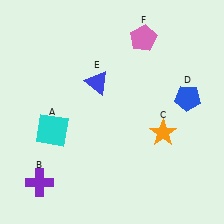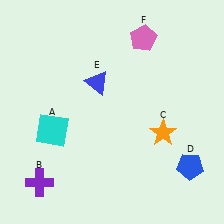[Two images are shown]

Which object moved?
The blue pentagon (D) moved down.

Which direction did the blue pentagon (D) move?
The blue pentagon (D) moved down.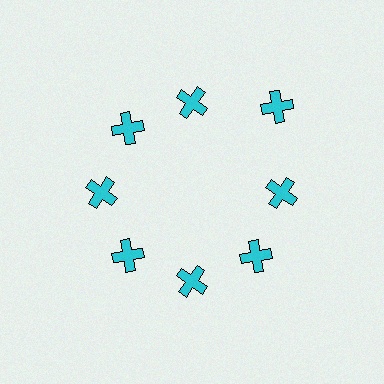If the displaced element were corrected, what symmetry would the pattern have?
It would have 8-fold rotational symmetry — the pattern would map onto itself every 45 degrees.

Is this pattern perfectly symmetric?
No. The 8 cyan crosses are arranged in a ring, but one element near the 2 o'clock position is pushed outward from the center, breaking the 8-fold rotational symmetry.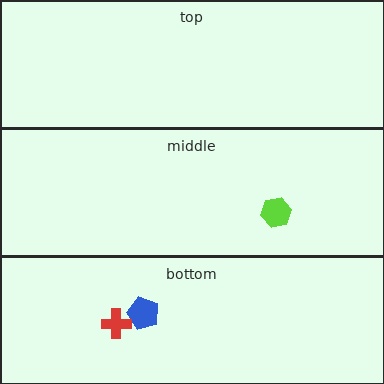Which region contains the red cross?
The bottom region.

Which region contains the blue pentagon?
The bottom region.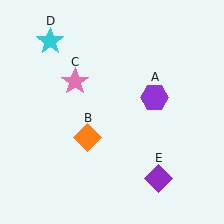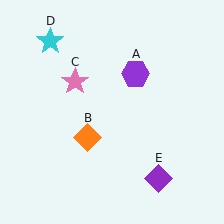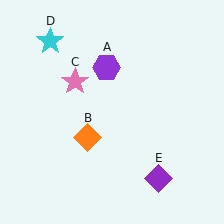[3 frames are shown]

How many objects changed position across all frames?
1 object changed position: purple hexagon (object A).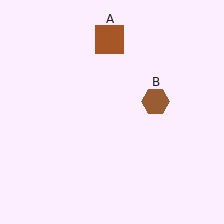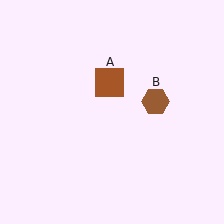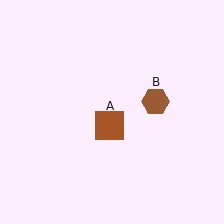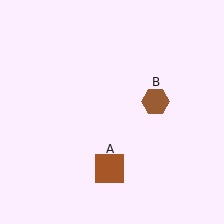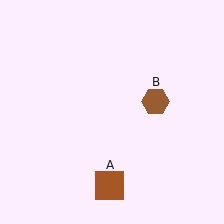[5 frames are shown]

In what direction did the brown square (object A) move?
The brown square (object A) moved down.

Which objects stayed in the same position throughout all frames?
Brown hexagon (object B) remained stationary.